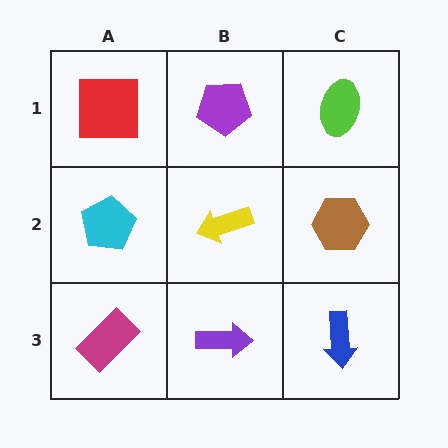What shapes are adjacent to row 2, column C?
A lime ellipse (row 1, column C), a blue arrow (row 3, column C), a yellow arrow (row 2, column B).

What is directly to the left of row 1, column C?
A purple pentagon.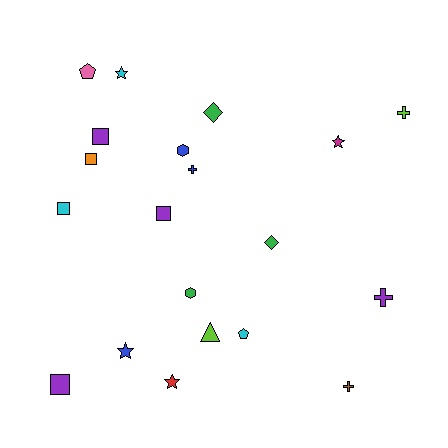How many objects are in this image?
There are 20 objects.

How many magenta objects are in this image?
There is 1 magenta object.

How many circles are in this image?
There are no circles.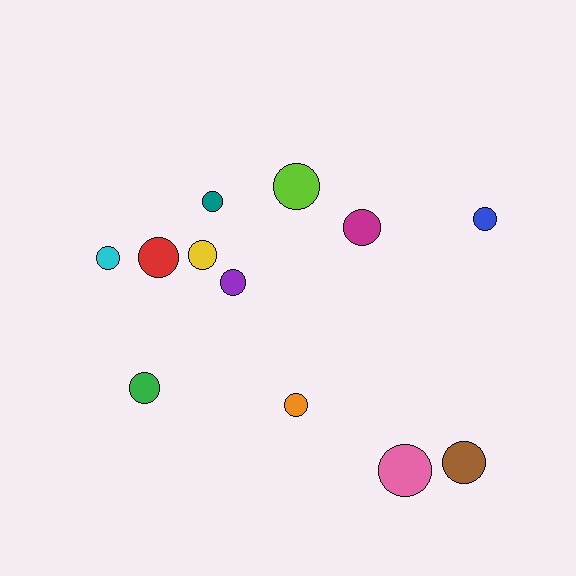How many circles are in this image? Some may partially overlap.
There are 12 circles.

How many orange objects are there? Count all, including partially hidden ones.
There is 1 orange object.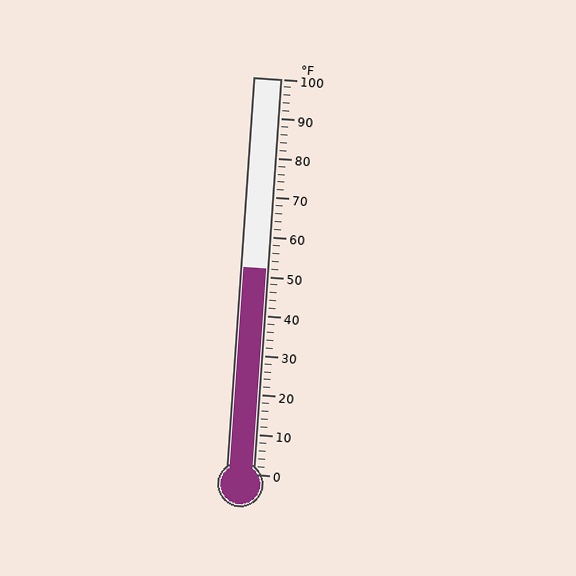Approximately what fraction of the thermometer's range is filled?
The thermometer is filled to approximately 50% of its range.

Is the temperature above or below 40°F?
The temperature is above 40°F.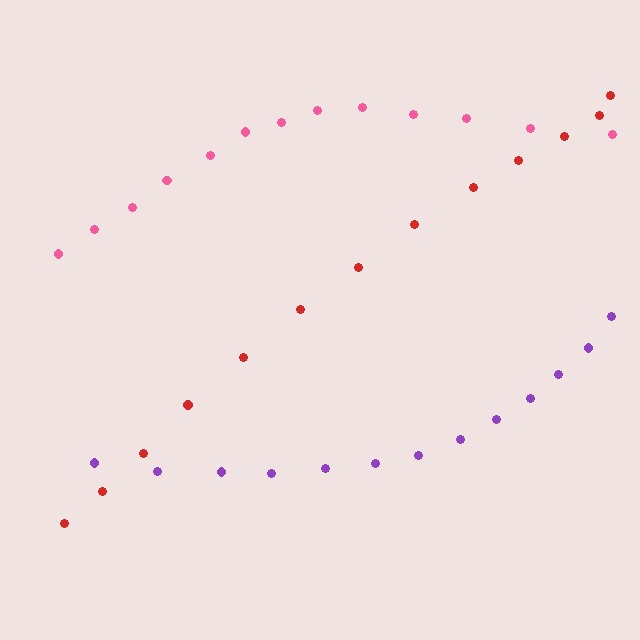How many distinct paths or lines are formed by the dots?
There are 3 distinct paths.